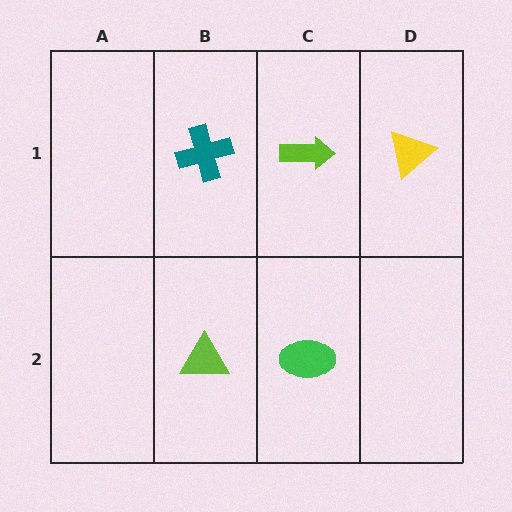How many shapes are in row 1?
3 shapes.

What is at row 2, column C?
A green ellipse.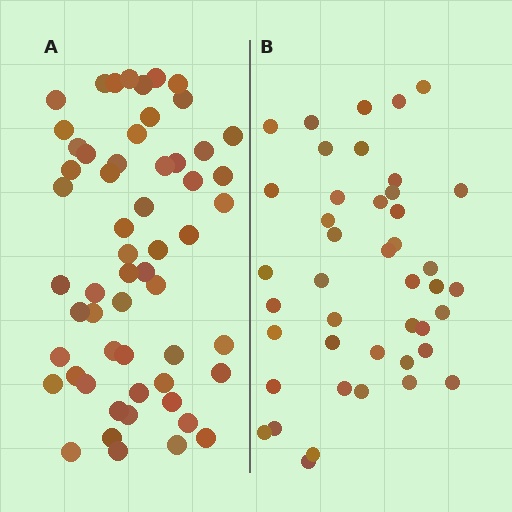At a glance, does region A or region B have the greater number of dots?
Region A (the left region) has more dots.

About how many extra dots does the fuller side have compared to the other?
Region A has approximately 15 more dots than region B.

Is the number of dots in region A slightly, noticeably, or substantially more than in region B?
Region A has noticeably more, but not dramatically so. The ratio is roughly 1.3 to 1.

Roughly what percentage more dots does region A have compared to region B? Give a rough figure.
About 35% more.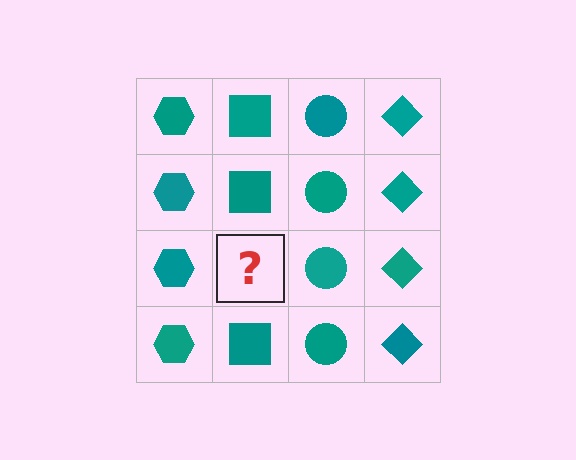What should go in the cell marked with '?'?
The missing cell should contain a teal square.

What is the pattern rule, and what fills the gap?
The rule is that each column has a consistent shape. The gap should be filled with a teal square.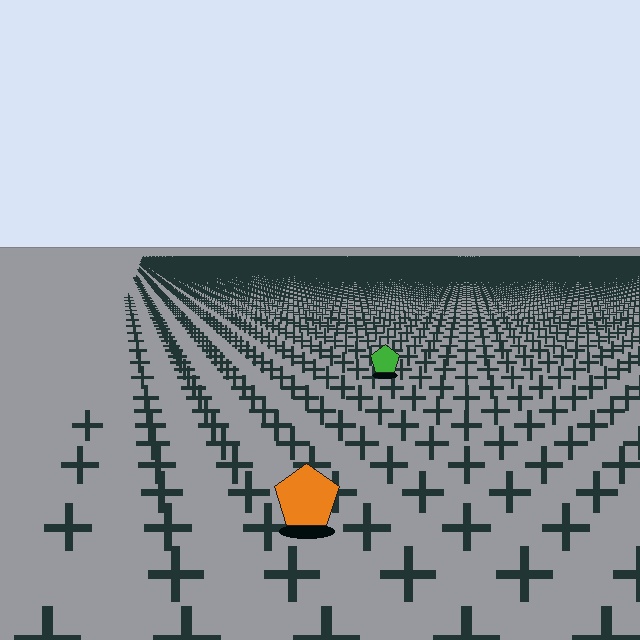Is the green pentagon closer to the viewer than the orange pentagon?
No. The orange pentagon is closer — you can tell from the texture gradient: the ground texture is coarser near it.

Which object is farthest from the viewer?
The green pentagon is farthest from the viewer. It appears smaller and the ground texture around it is denser.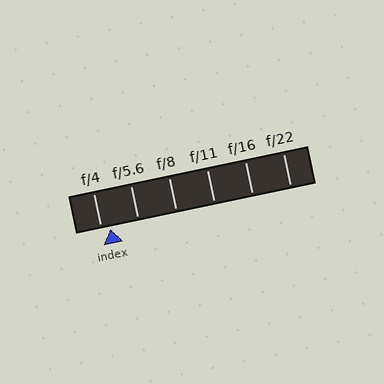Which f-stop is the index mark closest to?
The index mark is closest to f/4.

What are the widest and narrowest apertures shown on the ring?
The widest aperture shown is f/4 and the narrowest is f/22.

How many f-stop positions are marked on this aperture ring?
There are 6 f-stop positions marked.